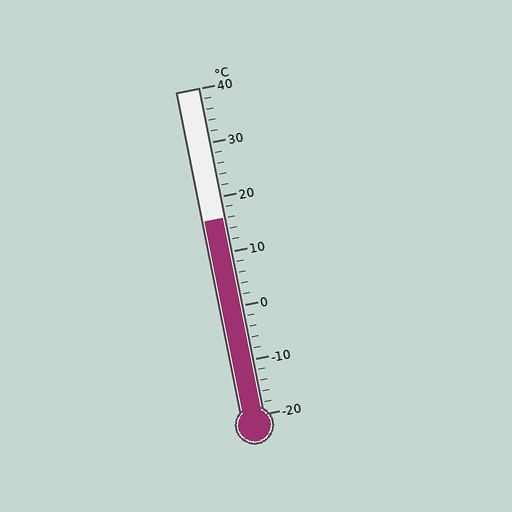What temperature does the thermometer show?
The thermometer shows approximately 16°C.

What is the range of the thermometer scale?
The thermometer scale ranges from -20°C to 40°C.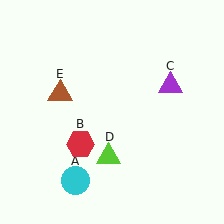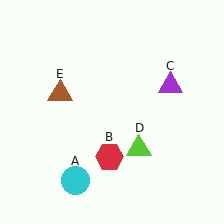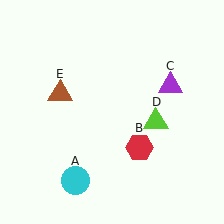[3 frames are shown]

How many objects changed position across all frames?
2 objects changed position: red hexagon (object B), lime triangle (object D).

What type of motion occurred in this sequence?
The red hexagon (object B), lime triangle (object D) rotated counterclockwise around the center of the scene.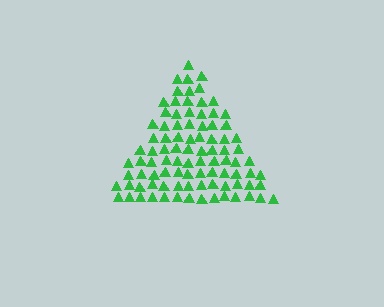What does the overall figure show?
The overall figure shows a triangle.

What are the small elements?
The small elements are triangles.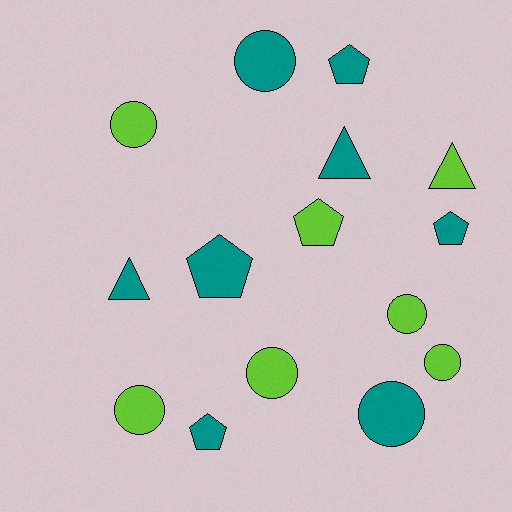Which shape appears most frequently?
Circle, with 7 objects.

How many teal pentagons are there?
There are 4 teal pentagons.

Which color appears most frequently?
Teal, with 8 objects.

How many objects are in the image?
There are 15 objects.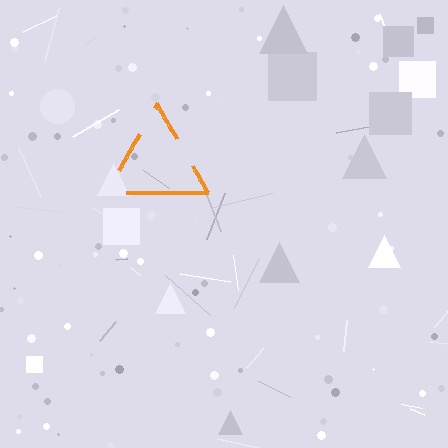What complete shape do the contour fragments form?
The contour fragments form a triangle.